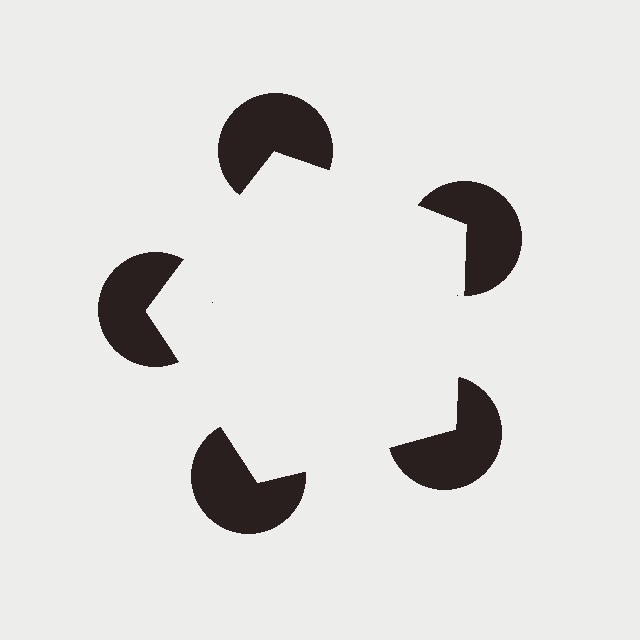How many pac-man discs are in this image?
There are 5 — one at each vertex of the illusory pentagon.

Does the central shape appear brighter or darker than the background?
It typically appears slightly brighter than the background, even though no actual brightness change is drawn.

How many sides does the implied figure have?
5 sides.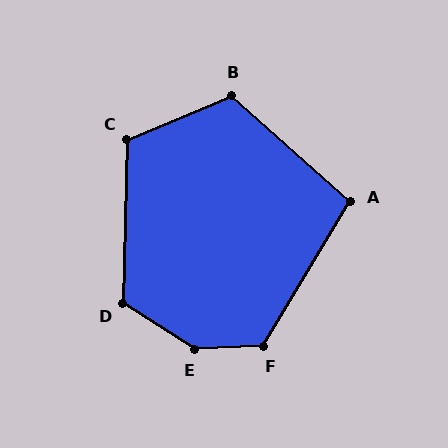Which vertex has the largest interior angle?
E, at approximately 145 degrees.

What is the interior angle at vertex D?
Approximately 121 degrees (obtuse).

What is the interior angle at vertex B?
Approximately 115 degrees (obtuse).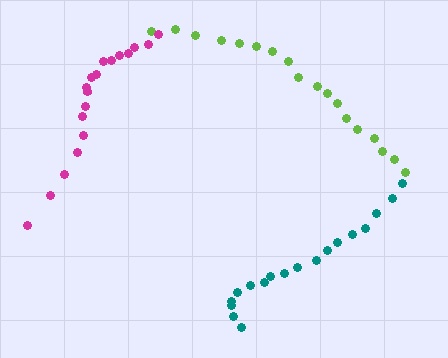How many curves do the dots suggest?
There are 3 distinct paths.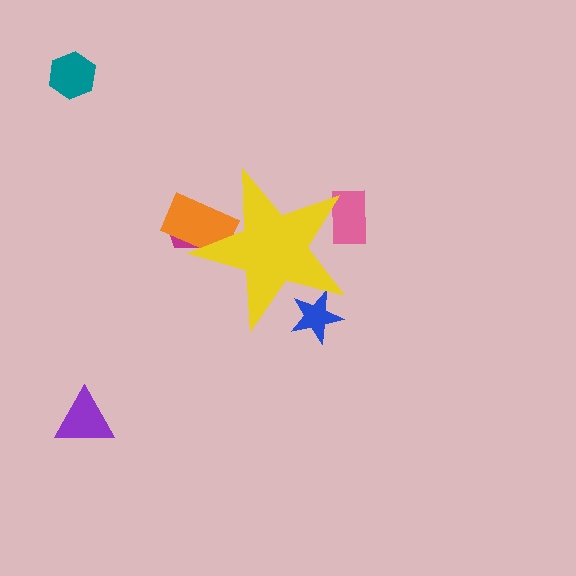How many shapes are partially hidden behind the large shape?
4 shapes are partially hidden.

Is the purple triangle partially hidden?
No, the purple triangle is fully visible.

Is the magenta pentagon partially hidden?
Yes, the magenta pentagon is partially hidden behind the yellow star.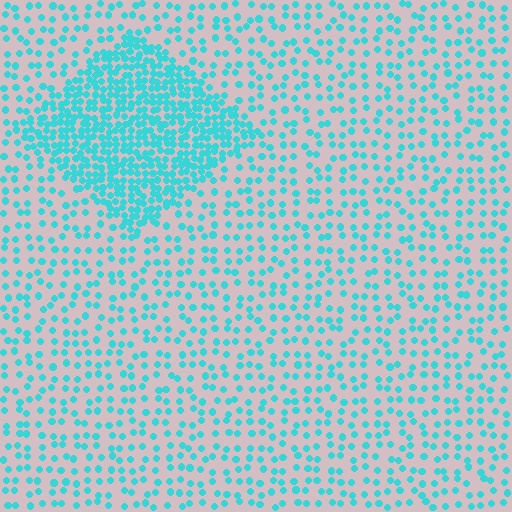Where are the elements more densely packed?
The elements are more densely packed inside the diamond boundary.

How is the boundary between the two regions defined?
The boundary is defined by a change in element density (approximately 2.7x ratio). All elements are the same color, size, and shape.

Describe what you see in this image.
The image contains small cyan elements arranged at two different densities. A diamond-shaped region is visible where the elements are more densely packed than the surrounding area.